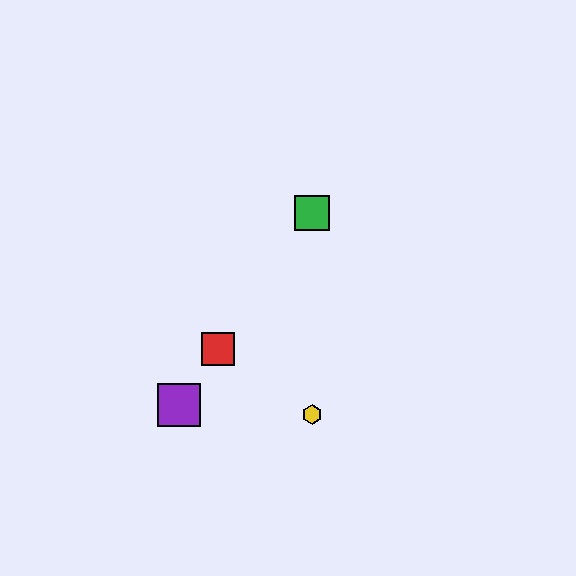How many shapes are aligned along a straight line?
4 shapes (the red square, the blue square, the green square, the purple square) are aligned along a straight line.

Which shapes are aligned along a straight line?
The red square, the blue square, the green square, the purple square are aligned along a straight line.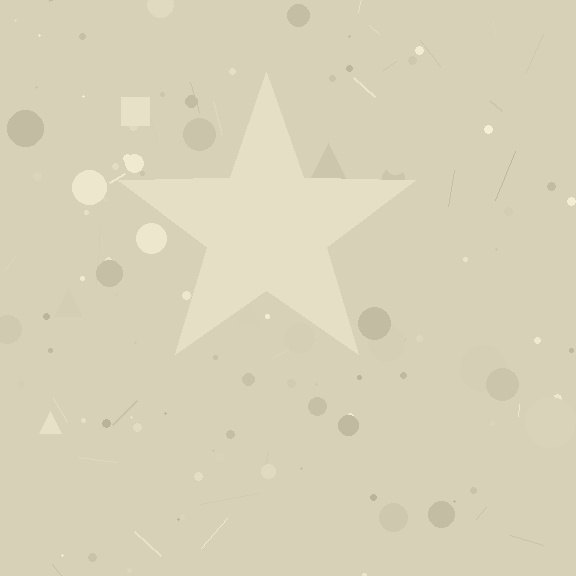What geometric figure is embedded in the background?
A star is embedded in the background.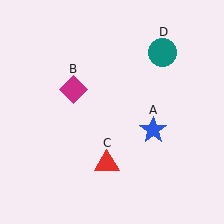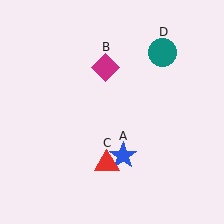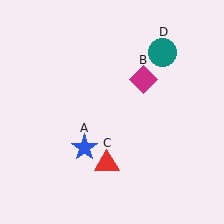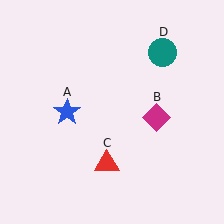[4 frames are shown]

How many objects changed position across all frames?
2 objects changed position: blue star (object A), magenta diamond (object B).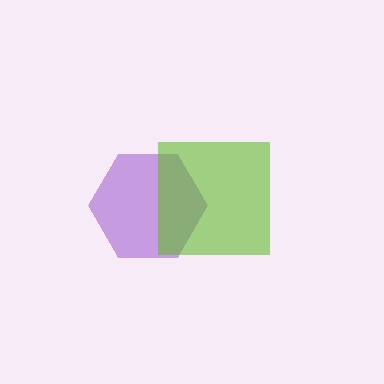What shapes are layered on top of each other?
The layered shapes are: a purple hexagon, a lime square.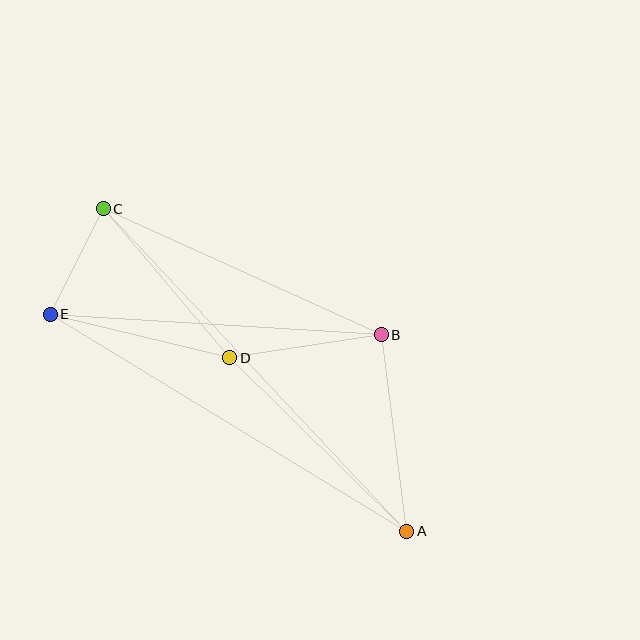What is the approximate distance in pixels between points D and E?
The distance between D and E is approximately 185 pixels.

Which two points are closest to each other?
Points C and E are closest to each other.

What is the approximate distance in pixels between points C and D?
The distance between C and D is approximately 195 pixels.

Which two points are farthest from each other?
Points A and C are farthest from each other.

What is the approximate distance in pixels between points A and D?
The distance between A and D is approximately 248 pixels.